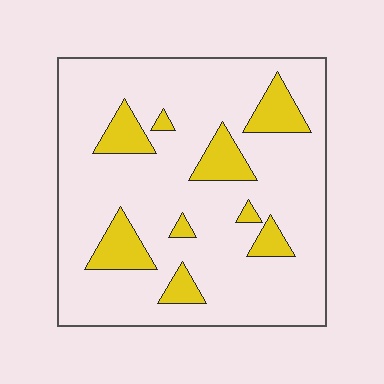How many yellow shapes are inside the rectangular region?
9.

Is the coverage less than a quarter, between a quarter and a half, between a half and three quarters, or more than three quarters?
Less than a quarter.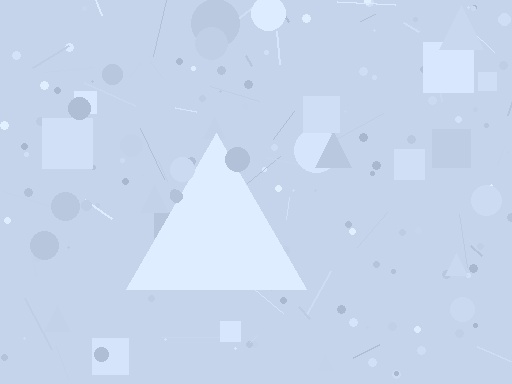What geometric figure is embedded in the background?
A triangle is embedded in the background.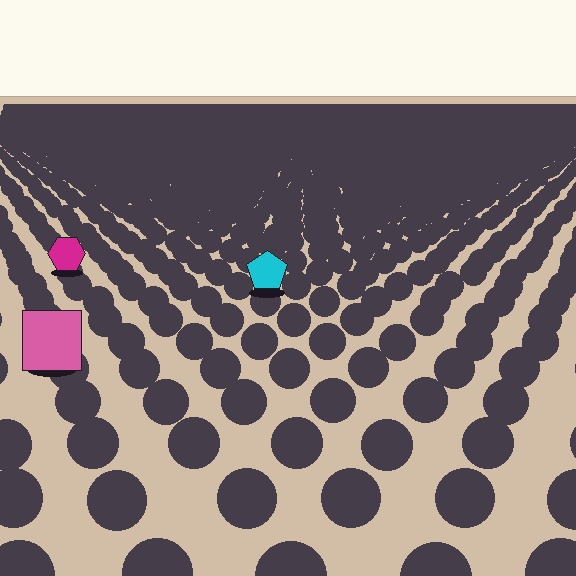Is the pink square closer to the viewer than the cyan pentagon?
Yes. The pink square is closer — you can tell from the texture gradient: the ground texture is coarser near it.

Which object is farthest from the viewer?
The magenta hexagon is farthest from the viewer. It appears smaller and the ground texture around it is denser.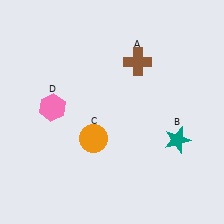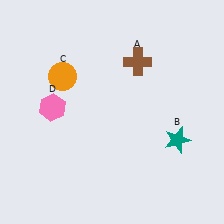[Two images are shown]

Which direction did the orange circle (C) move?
The orange circle (C) moved up.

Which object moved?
The orange circle (C) moved up.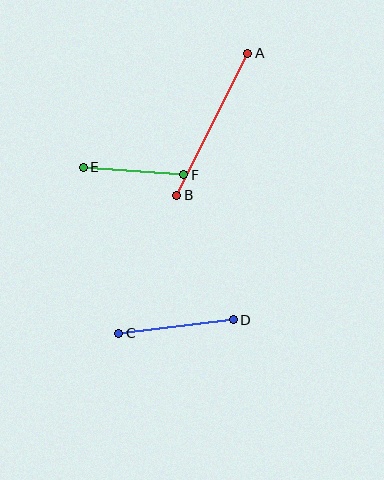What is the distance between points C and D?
The distance is approximately 115 pixels.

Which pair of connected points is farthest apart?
Points A and B are farthest apart.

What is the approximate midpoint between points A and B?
The midpoint is at approximately (212, 124) pixels.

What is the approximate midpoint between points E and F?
The midpoint is at approximately (134, 171) pixels.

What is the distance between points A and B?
The distance is approximately 159 pixels.